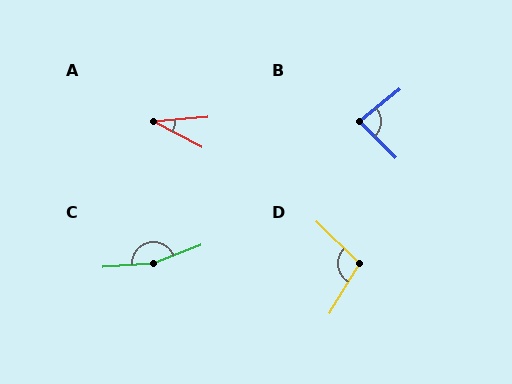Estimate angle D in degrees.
Approximately 103 degrees.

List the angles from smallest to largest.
A (32°), B (84°), D (103°), C (163°).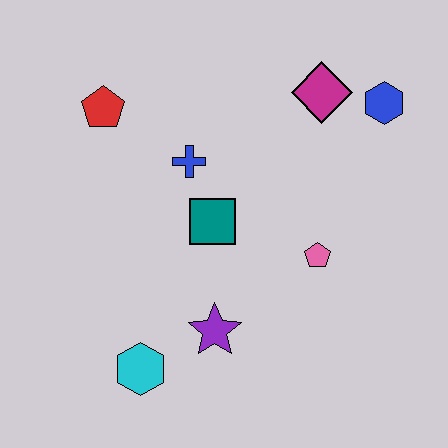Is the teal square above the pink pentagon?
Yes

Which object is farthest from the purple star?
The blue hexagon is farthest from the purple star.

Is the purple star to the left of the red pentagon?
No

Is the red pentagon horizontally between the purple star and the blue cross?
No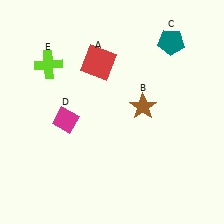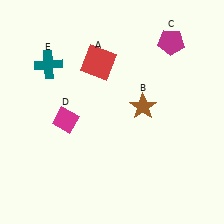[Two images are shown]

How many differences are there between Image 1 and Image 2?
There are 2 differences between the two images.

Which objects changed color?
C changed from teal to magenta. E changed from lime to teal.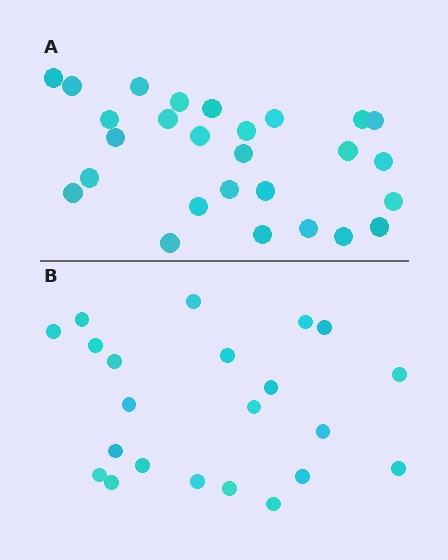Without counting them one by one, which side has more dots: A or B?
Region A (the top region) has more dots.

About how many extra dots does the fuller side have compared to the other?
Region A has about 5 more dots than region B.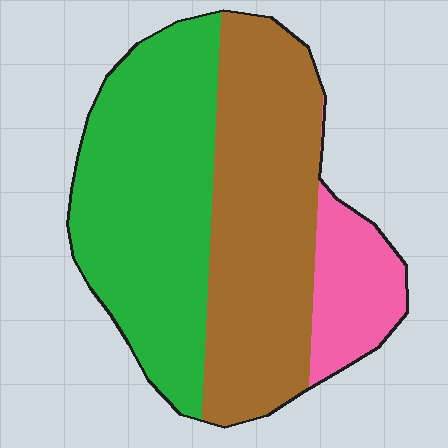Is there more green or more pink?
Green.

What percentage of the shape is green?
Green takes up about two fifths (2/5) of the shape.